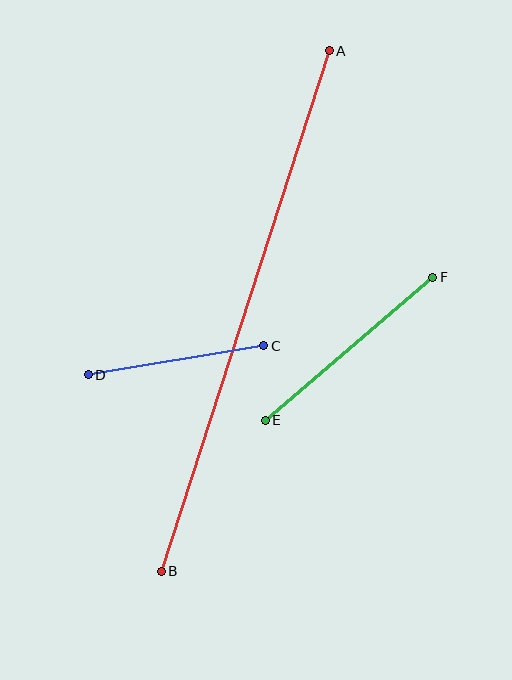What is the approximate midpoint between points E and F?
The midpoint is at approximately (349, 349) pixels.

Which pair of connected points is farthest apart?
Points A and B are farthest apart.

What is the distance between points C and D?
The distance is approximately 178 pixels.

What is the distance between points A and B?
The distance is approximately 547 pixels.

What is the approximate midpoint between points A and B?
The midpoint is at approximately (245, 311) pixels.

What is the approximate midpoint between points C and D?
The midpoint is at approximately (176, 360) pixels.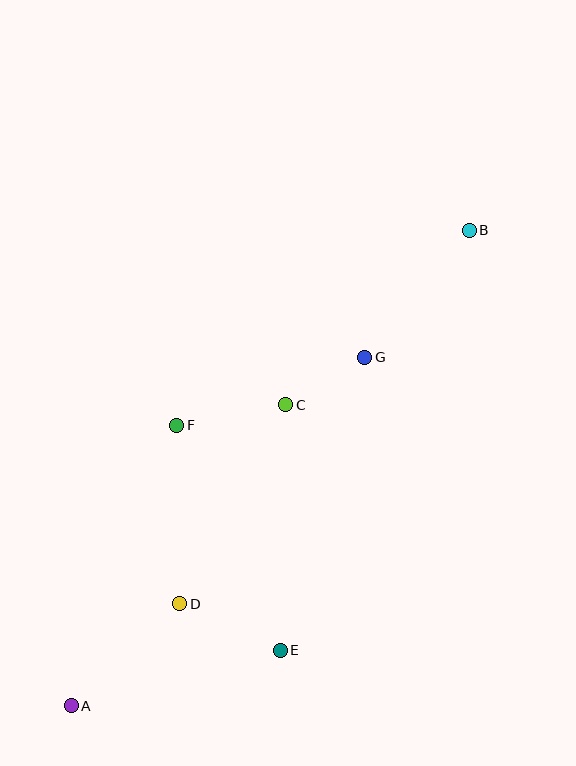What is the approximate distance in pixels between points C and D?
The distance between C and D is approximately 225 pixels.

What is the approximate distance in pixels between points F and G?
The distance between F and G is approximately 200 pixels.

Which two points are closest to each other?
Points C and G are closest to each other.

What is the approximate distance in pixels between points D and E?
The distance between D and E is approximately 111 pixels.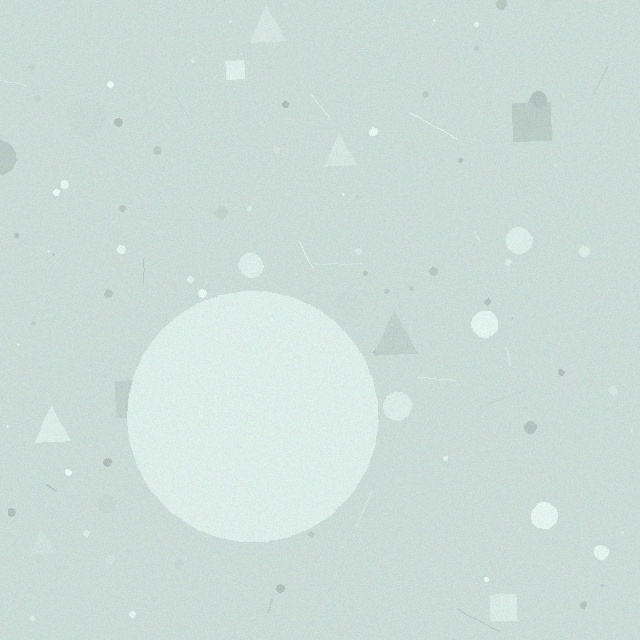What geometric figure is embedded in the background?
A circle is embedded in the background.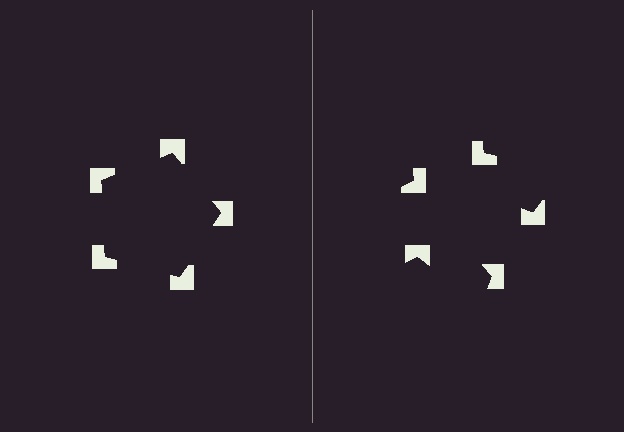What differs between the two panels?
The notched squares are positioned identically on both sides; only the wedge orientations differ. On the left they align to a pentagon; on the right they are misaligned.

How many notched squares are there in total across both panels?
10 — 5 on each side.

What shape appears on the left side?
An illusory pentagon.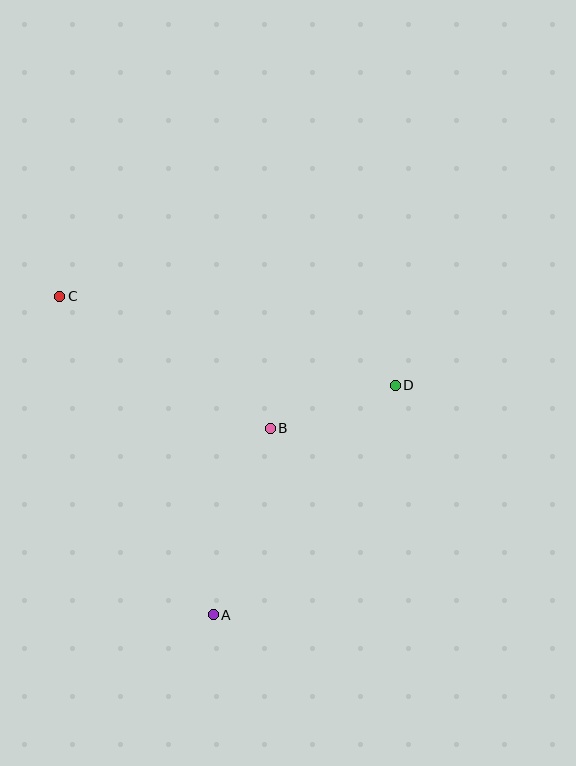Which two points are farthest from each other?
Points A and C are farthest from each other.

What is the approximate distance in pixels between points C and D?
The distance between C and D is approximately 348 pixels.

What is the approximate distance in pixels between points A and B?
The distance between A and B is approximately 195 pixels.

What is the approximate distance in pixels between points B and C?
The distance between B and C is approximately 249 pixels.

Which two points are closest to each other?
Points B and D are closest to each other.